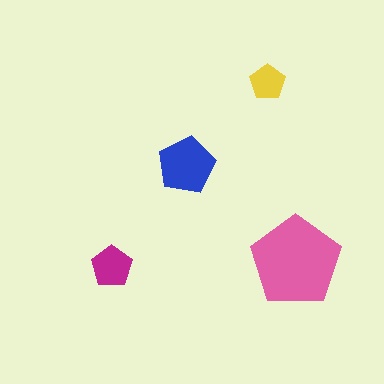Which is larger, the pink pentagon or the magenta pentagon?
The pink one.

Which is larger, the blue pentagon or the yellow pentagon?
The blue one.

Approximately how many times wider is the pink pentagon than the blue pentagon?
About 1.5 times wider.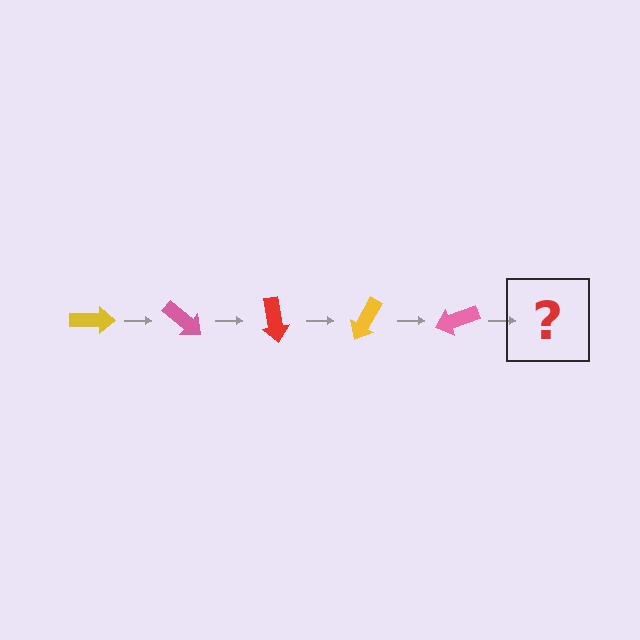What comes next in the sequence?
The next element should be a red arrow, rotated 200 degrees from the start.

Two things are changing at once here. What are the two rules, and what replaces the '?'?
The two rules are that it rotates 40 degrees each step and the color cycles through yellow, pink, and red. The '?' should be a red arrow, rotated 200 degrees from the start.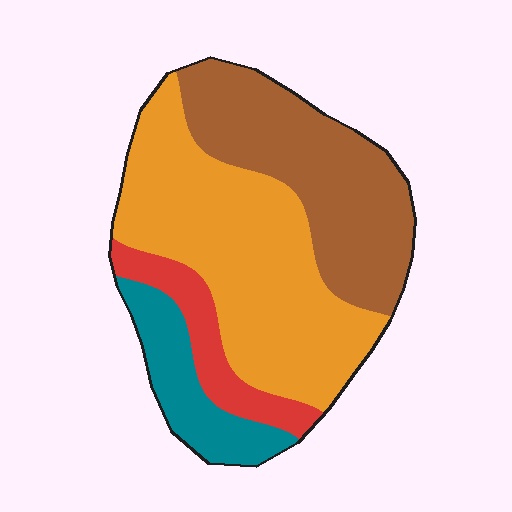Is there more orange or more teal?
Orange.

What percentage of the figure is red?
Red takes up less than a quarter of the figure.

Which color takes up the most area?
Orange, at roughly 45%.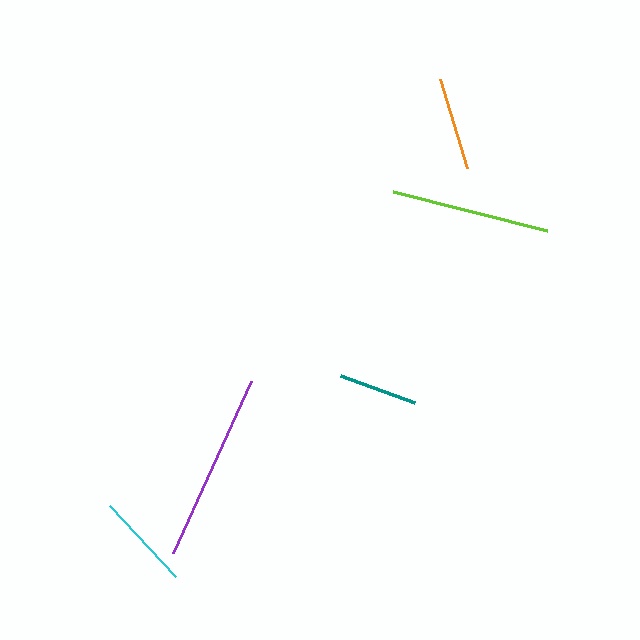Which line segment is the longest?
The purple line is the longest at approximately 189 pixels.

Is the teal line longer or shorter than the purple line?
The purple line is longer than the teal line.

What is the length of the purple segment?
The purple segment is approximately 189 pixels long.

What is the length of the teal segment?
The teal segment is approximately 79 pixels long.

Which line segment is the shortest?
The teal line is the shortest at approximately 79 pixels.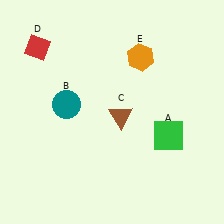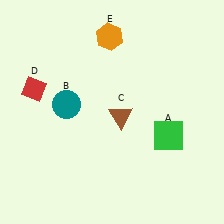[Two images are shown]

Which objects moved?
The objects that moved are: the red diamond (D), the orange hexagon (E).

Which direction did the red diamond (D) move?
The red diamond (D) moved down.